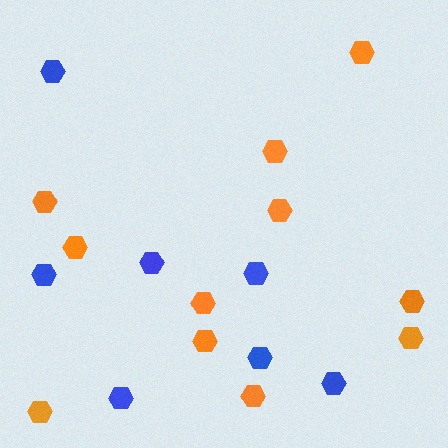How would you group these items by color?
There are 2 groups: one group of blue hexagons (7) and one group of orange hexagons (11).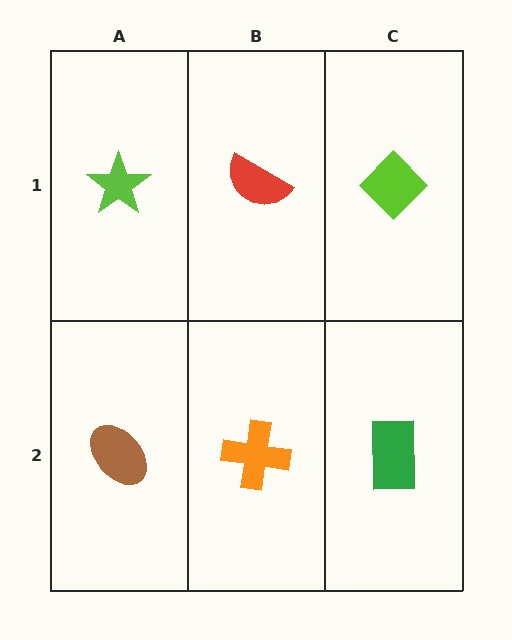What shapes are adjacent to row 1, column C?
A green rectangle (row 2, column C), a red semicircle (row 1, column B).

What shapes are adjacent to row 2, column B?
A red semicircle (row 1, column B), a brown ellipse (row 2, column A), a green rectangle (row 2, column C).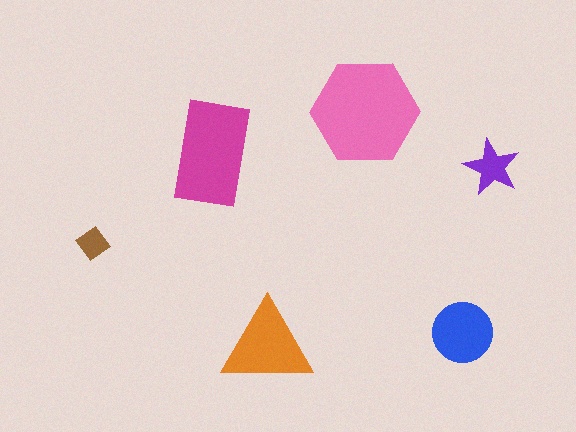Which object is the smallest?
The brown diamond.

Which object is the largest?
The pink hexagon.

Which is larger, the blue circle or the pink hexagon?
The pink hexagon.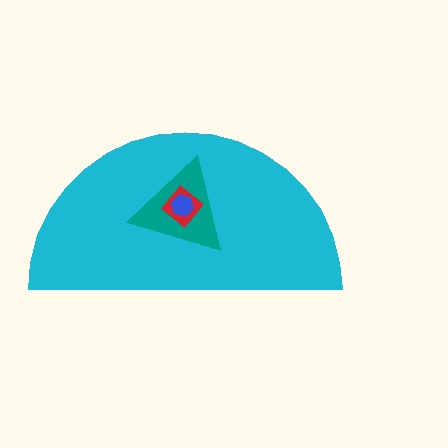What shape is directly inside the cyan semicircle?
The teal triangle.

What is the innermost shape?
The blue hexagon.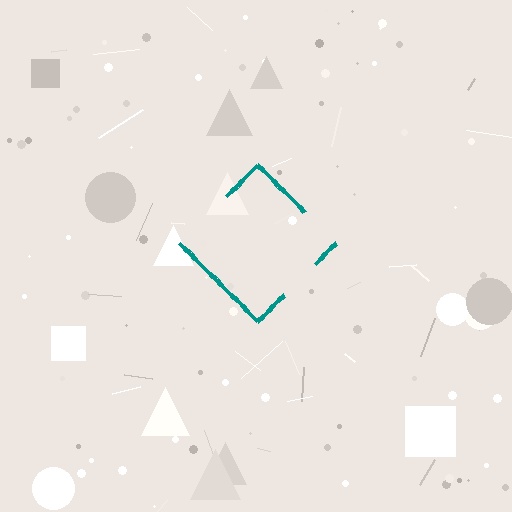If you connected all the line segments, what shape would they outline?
They would outline a diamond.